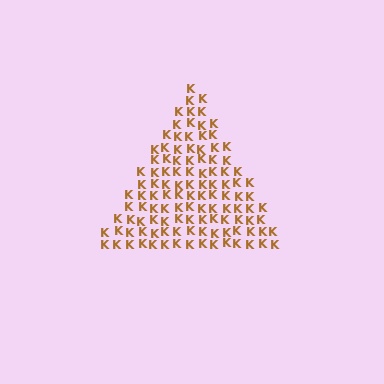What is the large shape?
The large shape is a triangle.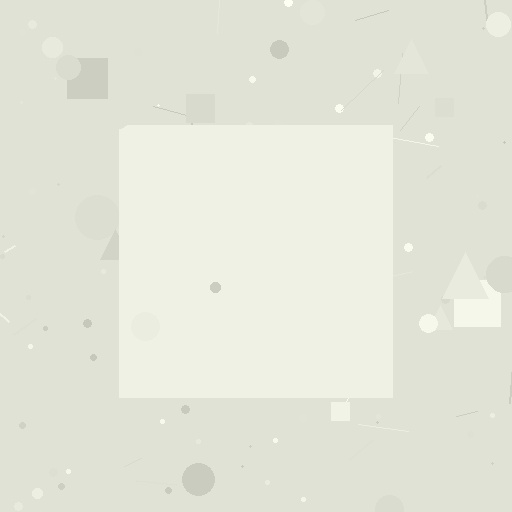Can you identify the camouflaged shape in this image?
The camouflaged shape is a square.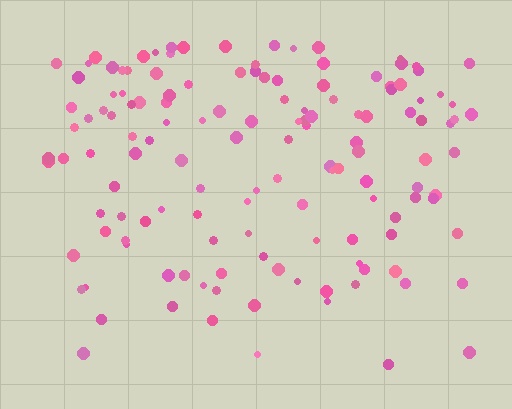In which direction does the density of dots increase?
From bottom to top, with the top side densest.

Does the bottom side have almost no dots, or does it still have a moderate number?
Still a moderate number, just noticeably fewer than the top.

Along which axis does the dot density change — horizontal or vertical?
Vertical.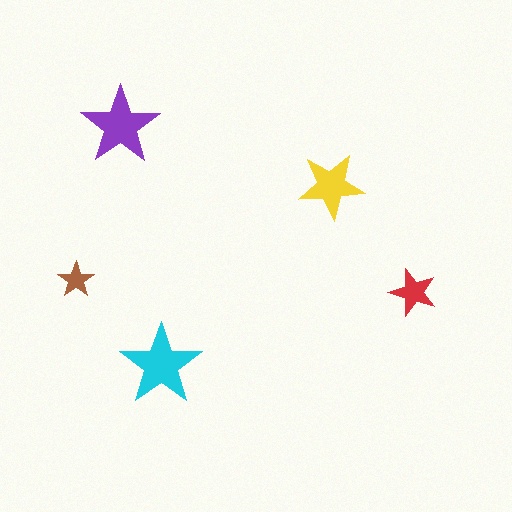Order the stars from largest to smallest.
the cyan one, the purple one, the yellow one, the red one, the brown one.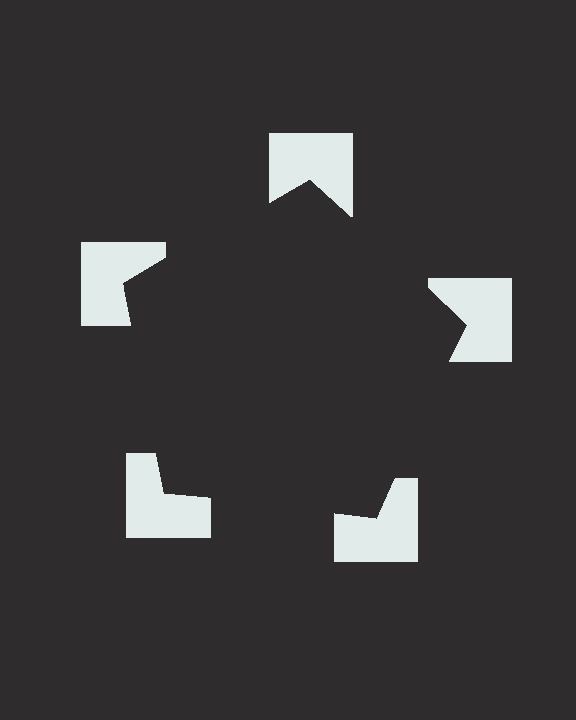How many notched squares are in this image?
There are 5 — one at each vertex of the illusory pentagon.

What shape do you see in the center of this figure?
An illusory pentagon — its edges are inferred from the aligned wedge cuts in the notched squares, not physically drawn.